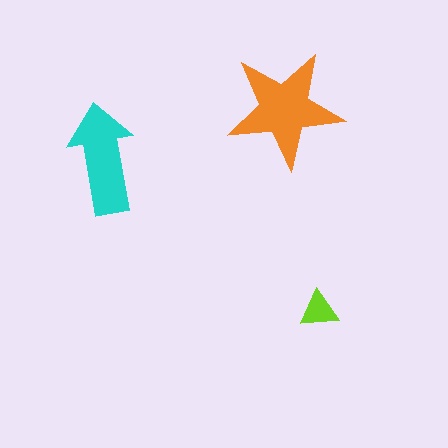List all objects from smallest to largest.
The lime triangle, the cyan arrow, the orange star.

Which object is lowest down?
The lime triangle is bottommost.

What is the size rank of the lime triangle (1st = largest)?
3rd.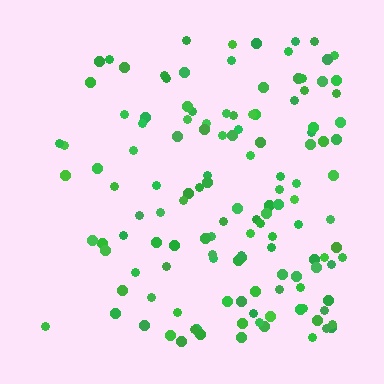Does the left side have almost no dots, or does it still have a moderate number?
Still a moderate number, just noticeably fewer than the right.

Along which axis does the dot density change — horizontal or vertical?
Horizontal.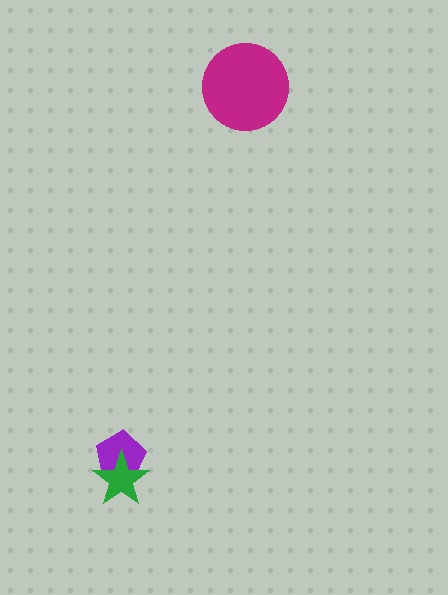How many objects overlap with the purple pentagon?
1 object overlaps with the purple pentagon.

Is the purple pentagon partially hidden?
Yes, it is partially covered by another shape.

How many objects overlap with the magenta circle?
0 objects overlap with the magenta circle.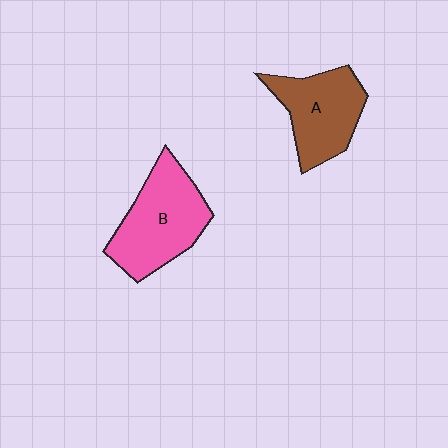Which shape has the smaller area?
Shape A (brown).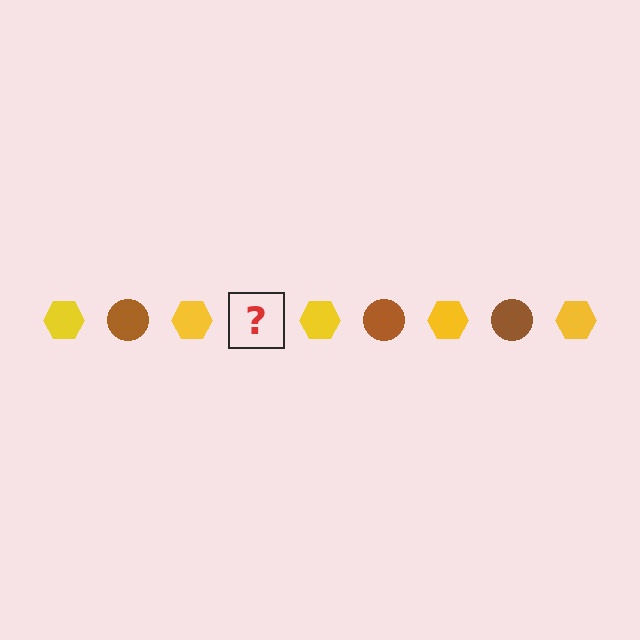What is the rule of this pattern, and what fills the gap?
The rule is that the pattern alternates between yellow hexagon and brown circle. The gap should be filled with a brown circle.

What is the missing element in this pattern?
The missing element is a brown circle.